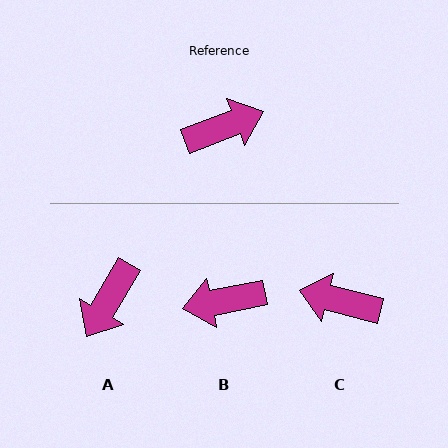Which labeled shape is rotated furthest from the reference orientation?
B, about 170 degrees away.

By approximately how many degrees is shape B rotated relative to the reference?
Approximately 170 degrees counter-clockwise.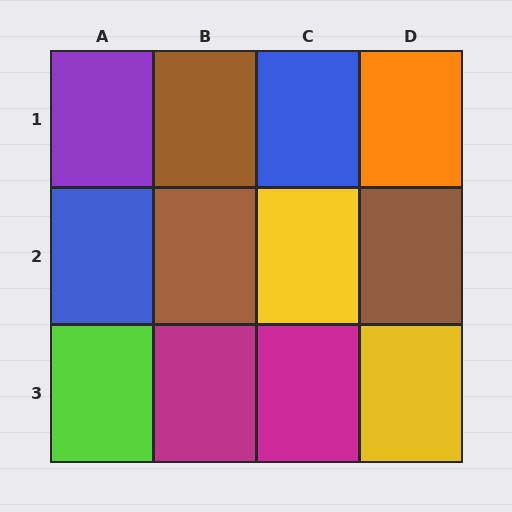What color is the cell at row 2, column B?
Brown.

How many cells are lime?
1 cell is lime.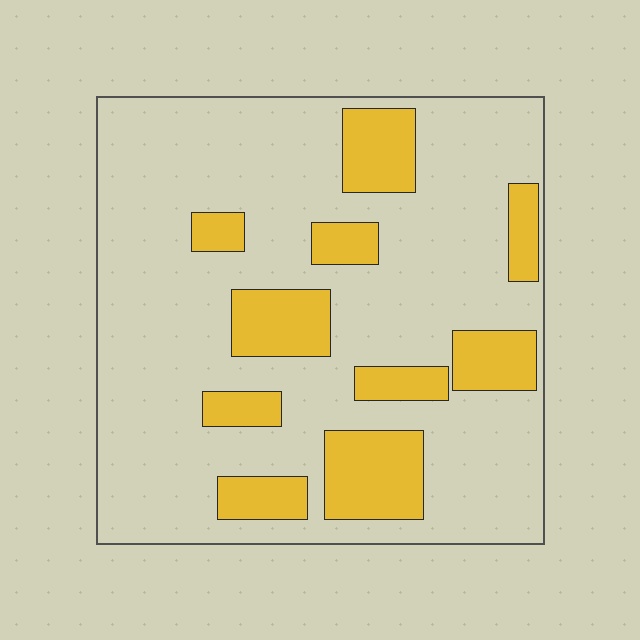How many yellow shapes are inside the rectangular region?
10.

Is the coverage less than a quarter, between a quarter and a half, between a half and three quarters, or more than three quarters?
Less than a quarter.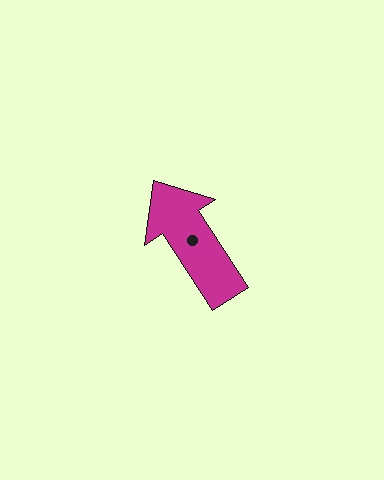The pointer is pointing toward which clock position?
Roughly 11 o'clock.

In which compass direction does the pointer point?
Northwest.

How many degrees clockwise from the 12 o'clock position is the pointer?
Approximately 327 degrees.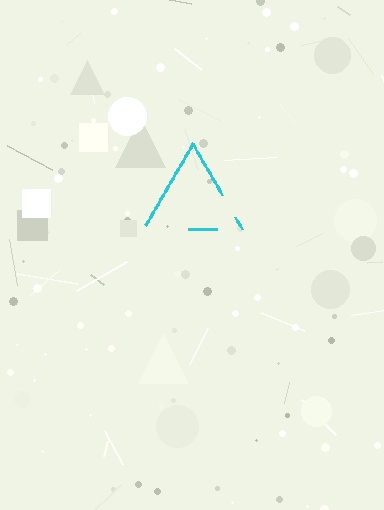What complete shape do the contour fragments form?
The contour fragments form a triangle.